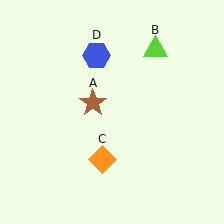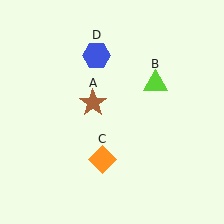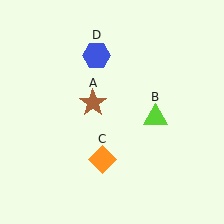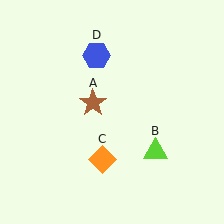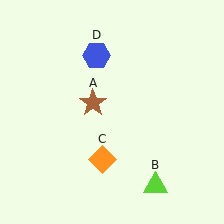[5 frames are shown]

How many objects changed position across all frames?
1 object changed position: lime triangle (object B).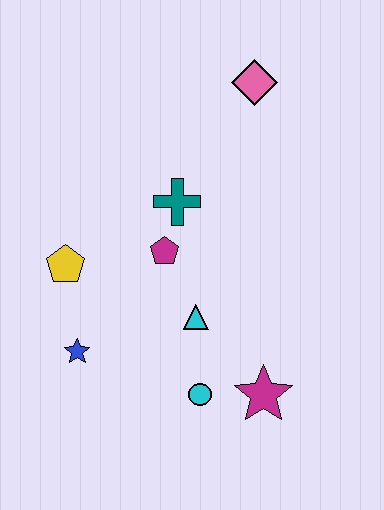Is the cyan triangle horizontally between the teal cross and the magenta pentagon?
No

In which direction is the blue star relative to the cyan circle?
The blue star is to the left of the cyan circle.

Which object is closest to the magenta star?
The cyan circle is closest to the magenta star.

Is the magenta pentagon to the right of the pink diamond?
No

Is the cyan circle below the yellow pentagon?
Yes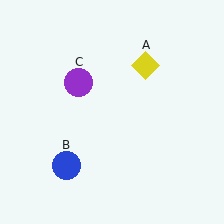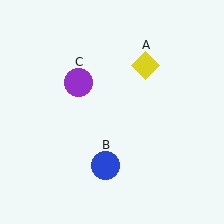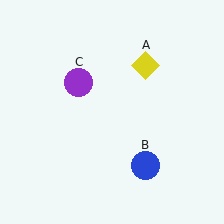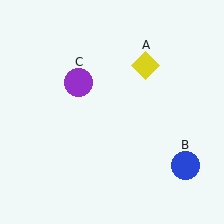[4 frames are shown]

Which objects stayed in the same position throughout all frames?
Yellow diamond (object A) and purple circle (object C) remained stationary.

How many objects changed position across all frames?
1 object changed position: blue circle (object B).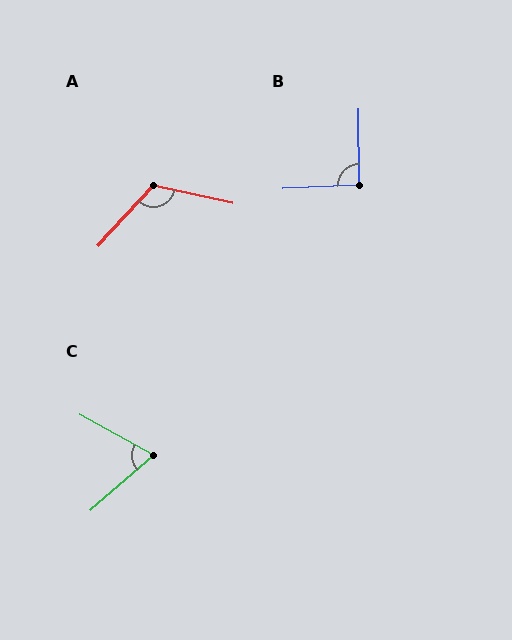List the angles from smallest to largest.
C (70°), B (93°), A (120°).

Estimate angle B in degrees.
Approximately 93 degrees.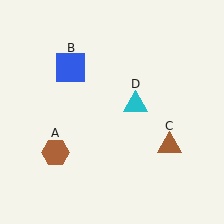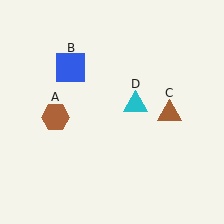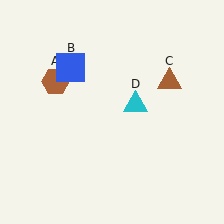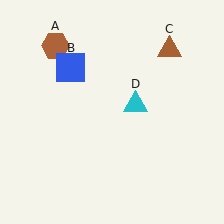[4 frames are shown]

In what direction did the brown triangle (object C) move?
The brown triangle (object C) moved up.